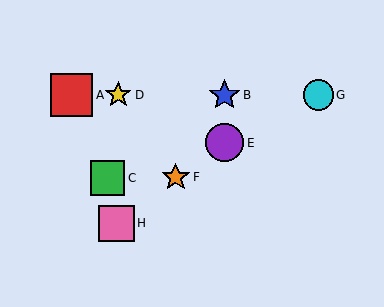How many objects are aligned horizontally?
4 objects (A, B, D, G) are aligned horizontally.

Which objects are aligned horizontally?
Objects A, B, D, G are aligned horizontally.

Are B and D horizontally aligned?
Yes, both are at y≈95.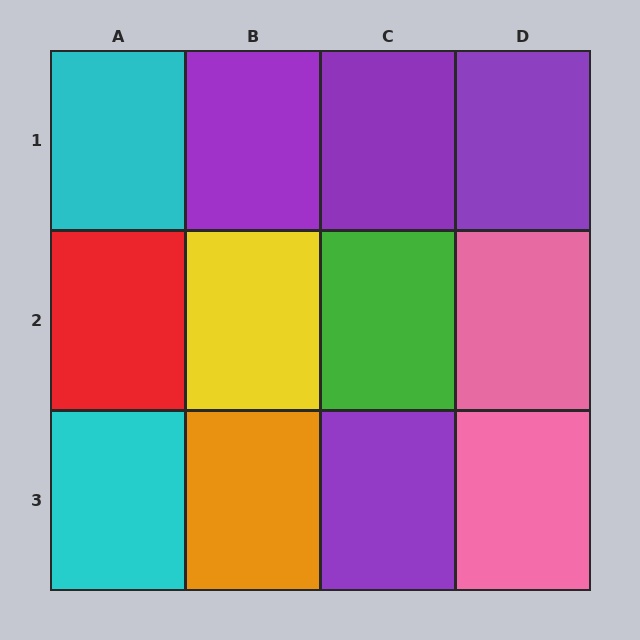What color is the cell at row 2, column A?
Red.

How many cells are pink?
2 cells are pink.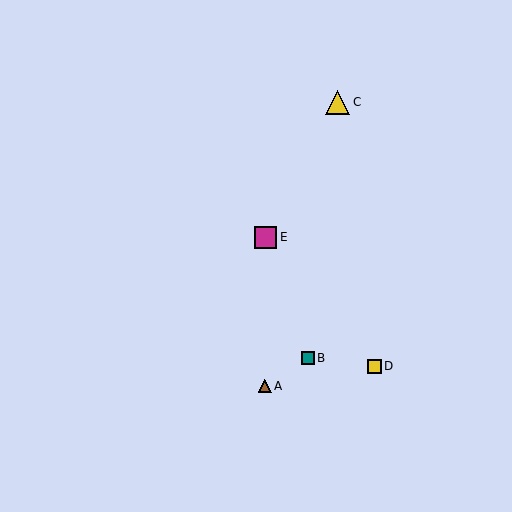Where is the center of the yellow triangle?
The center of the yellow triangle is at (338, 102).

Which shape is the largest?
The yellow triangle (labeled C) is the largest.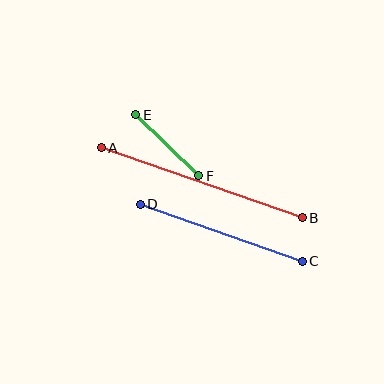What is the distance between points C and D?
The distance is approximately 171 pixels.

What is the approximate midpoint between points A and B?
The midpoint is at approximately (202, 183) pixels.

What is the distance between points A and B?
The distance is approximately 213 pixels.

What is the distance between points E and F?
The distance is approximately 88 pixels.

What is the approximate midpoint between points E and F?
The midpoint is at approximately (167, 145) pixels.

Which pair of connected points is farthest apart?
Points A and B are farthest apart.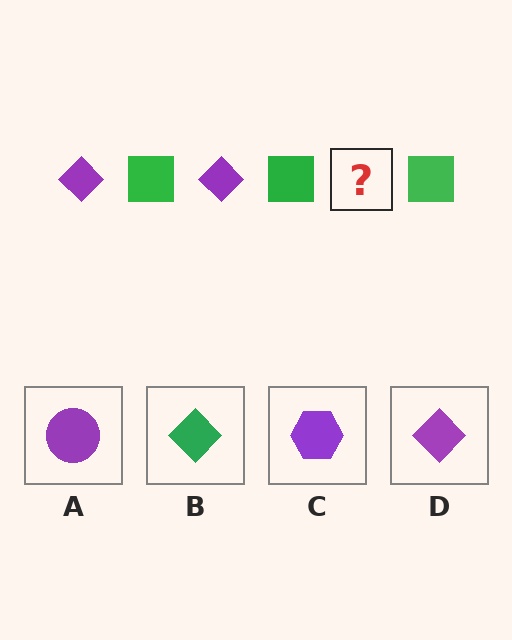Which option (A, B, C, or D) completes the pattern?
D.